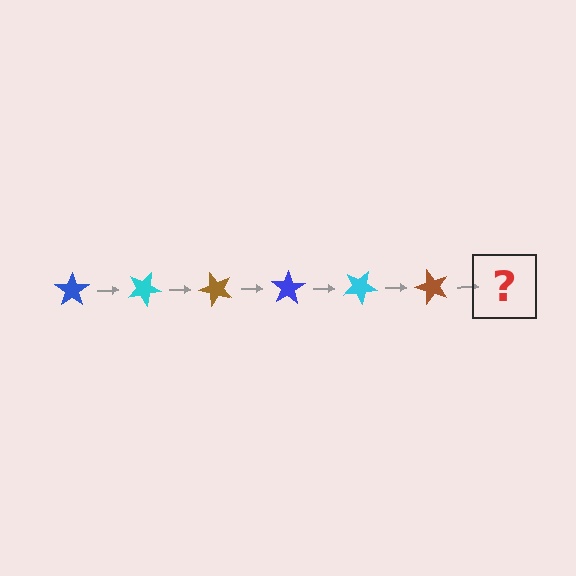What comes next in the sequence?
The next element should be a blue star, rotated 150 degrees from the start.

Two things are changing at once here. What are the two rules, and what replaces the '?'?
The two rules are that it rotates 25 degrees each step and the color cycles through blue, cyan, and brown. The '?' should be a blue star, rotated 150 degrees from the start.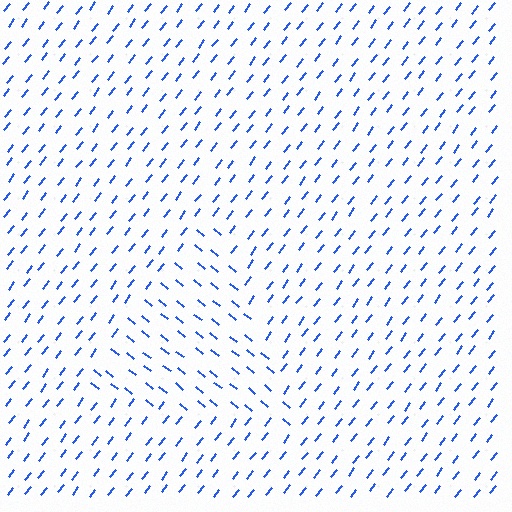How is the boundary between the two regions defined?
The boundary is defined purely by a change in line orientation (approximately 89 degrees difference). All lines are the same color and thickness.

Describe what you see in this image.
The image is filled with small blue line segments. A triangle region in the image has lines oriented differently from the surrounding lines, creating a visible texture boundary.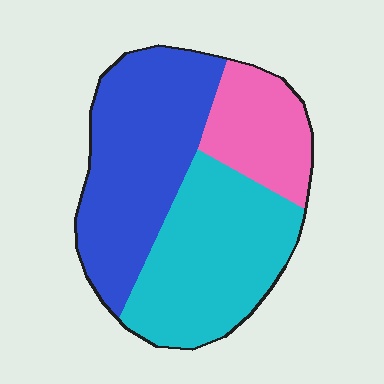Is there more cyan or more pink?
Cyan.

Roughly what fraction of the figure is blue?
Blue covers roughly 40% of the figure.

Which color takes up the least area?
Pink, at roughly 20%.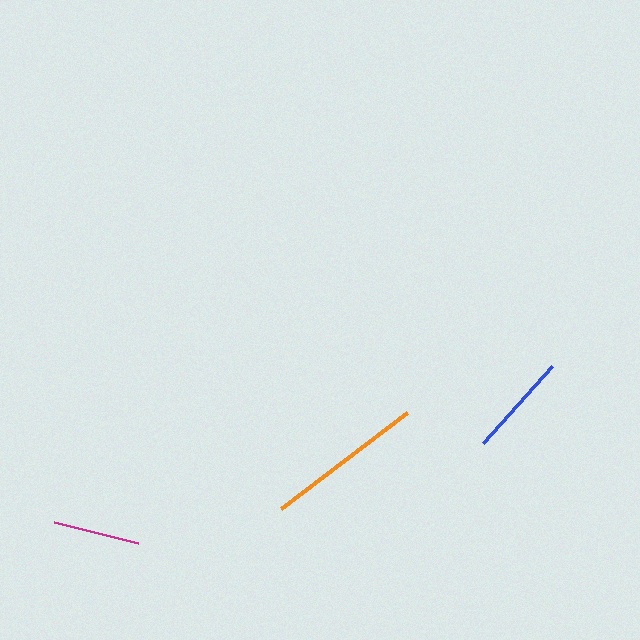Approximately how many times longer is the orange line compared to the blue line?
The orange line is approximately 1.5 times the length of the blue line.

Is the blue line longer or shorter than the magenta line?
The blue line is longer than the magenta line.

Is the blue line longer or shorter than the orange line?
The orange line is longer than the blue line.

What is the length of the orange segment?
The orange segment is approximately 158 pixels long.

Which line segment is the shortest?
The magenta line is the shortest at approximately 86 pixels.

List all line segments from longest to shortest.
From longest to shortest: orange, blue, magenta.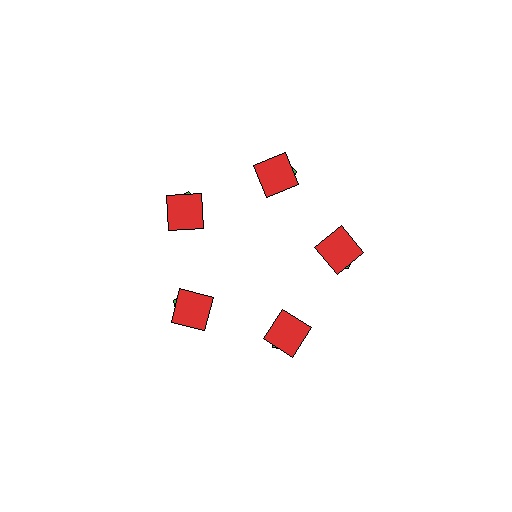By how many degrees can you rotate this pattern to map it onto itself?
The pattern maps onto itself every 72 degrees of rotation.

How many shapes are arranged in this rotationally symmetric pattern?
There are 10 shapes, arranged in 5 groups of 2.